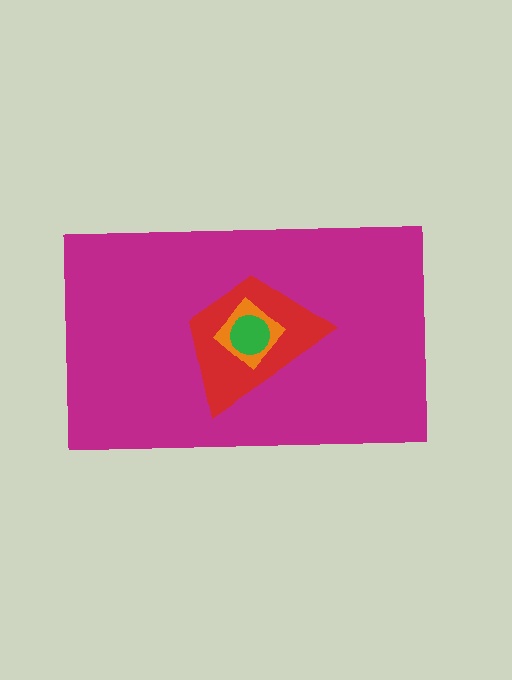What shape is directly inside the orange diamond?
The green circle.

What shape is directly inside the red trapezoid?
The orange diamond.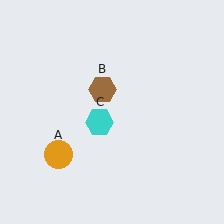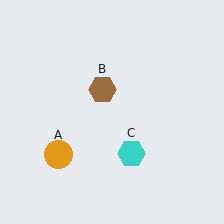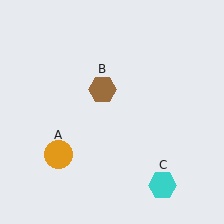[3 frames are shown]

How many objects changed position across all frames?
1 object changed position: cyan hexagon (object C).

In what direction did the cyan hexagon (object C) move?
The cyan hexagon (object C) moved down and to the right.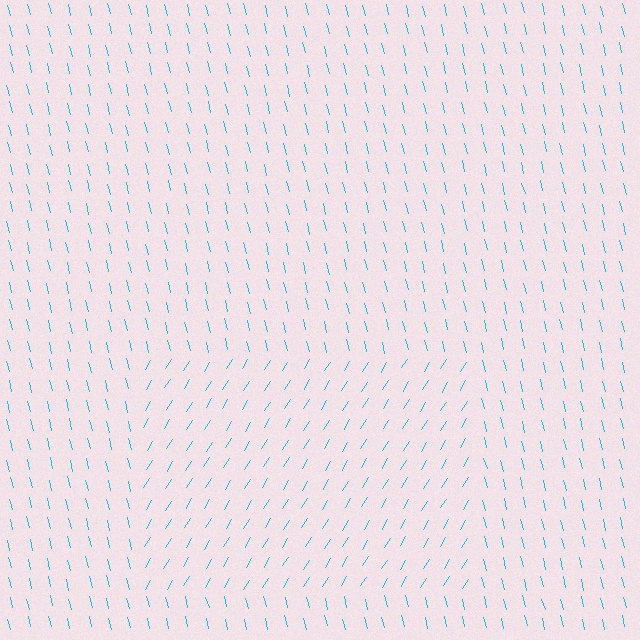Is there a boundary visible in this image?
Yes, there is a texture boundary formed by a change in line orientation.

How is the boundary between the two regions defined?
The boundary is defined purely by a change in line orientation (approximately 45 degrees difference). All lines are the same color and thickness.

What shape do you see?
I see a rectangle.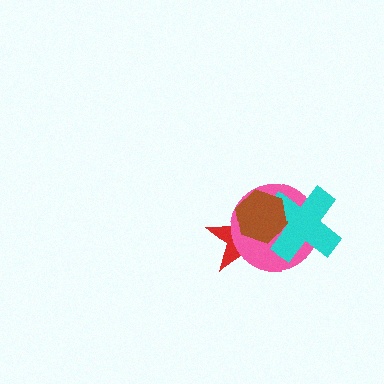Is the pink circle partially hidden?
Yes, it is partially covered by another shape.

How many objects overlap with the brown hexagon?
3 objects overlap with the brown hexagon.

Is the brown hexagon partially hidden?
No, no other shape covers it.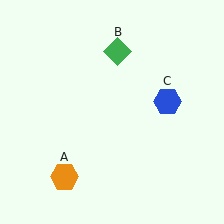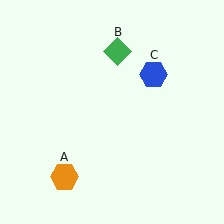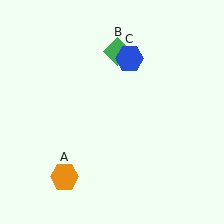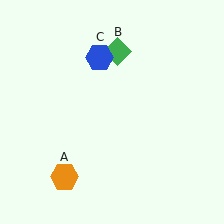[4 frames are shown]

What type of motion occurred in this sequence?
The blue hexagon (object C) rotated counterclockwise around the center of the scene.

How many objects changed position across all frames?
1 object changed position: blue hexagon (object C).